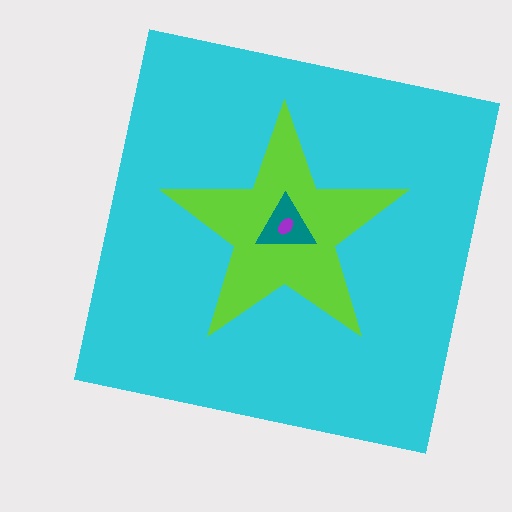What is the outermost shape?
The cyan square.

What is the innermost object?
The purple ellipse.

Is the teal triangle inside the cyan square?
Yes.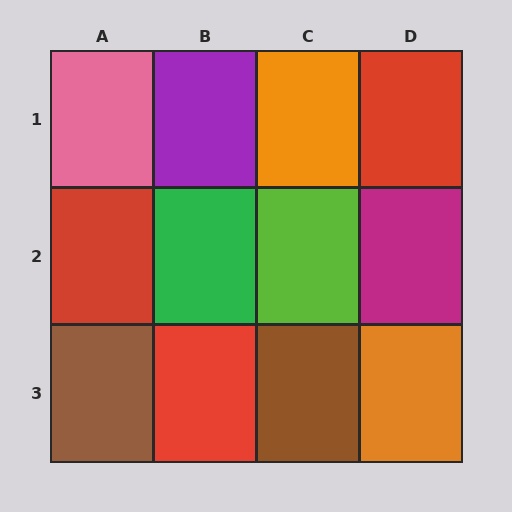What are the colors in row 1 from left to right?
Pink, purple, orange, red.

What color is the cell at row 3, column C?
Brown.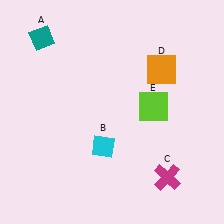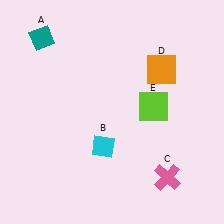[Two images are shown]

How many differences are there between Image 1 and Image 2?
There is 1 difference between the two images.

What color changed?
The cross (C) changed from magenta in Image 1 to pink in Image 2.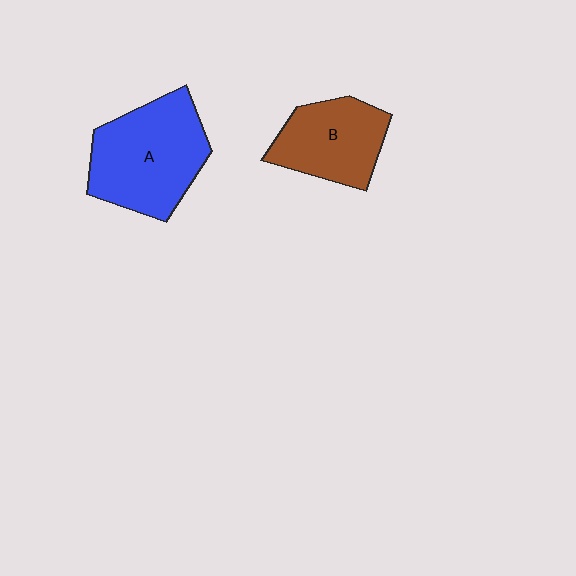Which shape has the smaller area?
Shape B (brown).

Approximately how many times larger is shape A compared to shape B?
Approximately 1.4 times.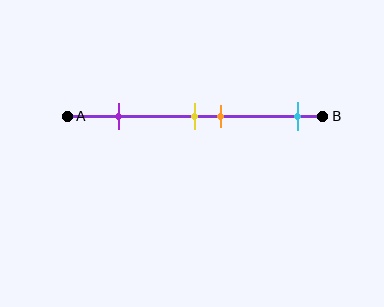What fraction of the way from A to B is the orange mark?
The orange mark is approximately 60% (0.6) of the way from A to B.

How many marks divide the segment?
There are 4 marks dividing the segment.